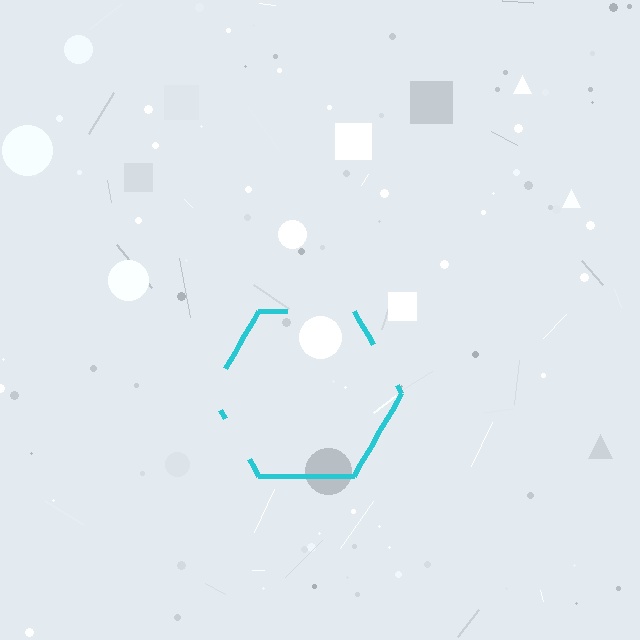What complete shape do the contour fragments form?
The contour fragments form a hexagon.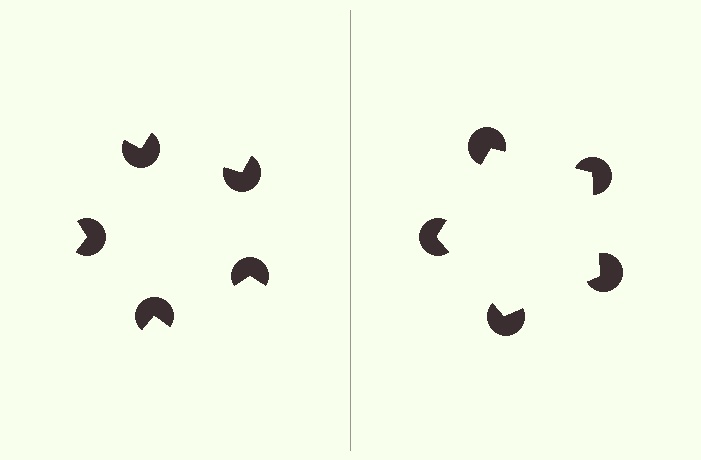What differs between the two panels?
The pac-man discs are positioned identically on both sides; only the wedge orientations differ. On the right they align to a pentagon; on the left they are misaligned.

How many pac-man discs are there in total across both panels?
10 — 5 on each side.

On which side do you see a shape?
An illusory pentagon appears on the right side. On the left side the wedge cuts are rotated, so no coherent shape forms.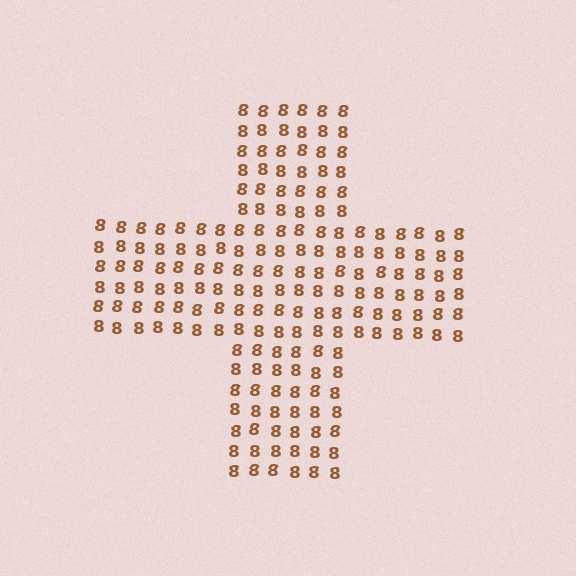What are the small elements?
The small elements are digit 8's.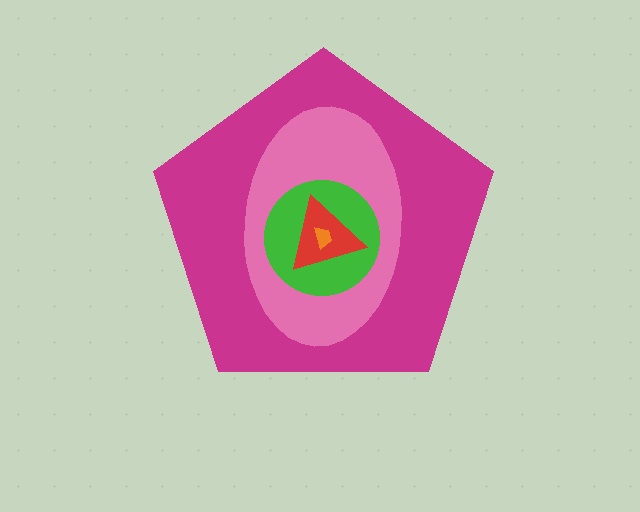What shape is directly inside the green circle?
The red triangle.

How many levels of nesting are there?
5.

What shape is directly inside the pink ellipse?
The green circle.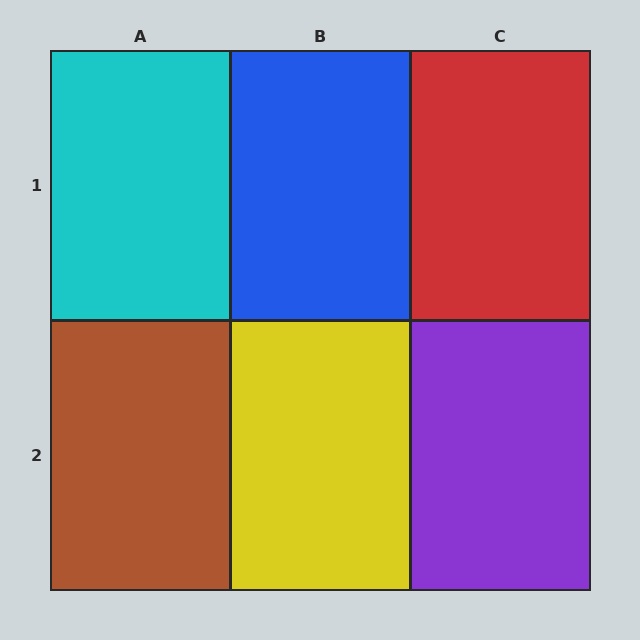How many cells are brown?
1 cell is brown.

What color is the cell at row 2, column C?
Purple.